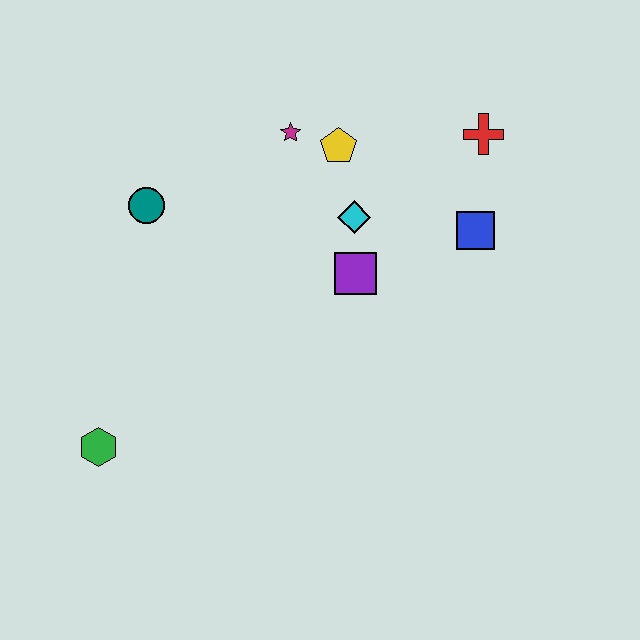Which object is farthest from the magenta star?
The green hexagon is farthest from the magenta star.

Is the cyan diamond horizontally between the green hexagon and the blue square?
Yes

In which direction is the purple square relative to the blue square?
The purple square is to the left of the blue square.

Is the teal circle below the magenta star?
Yes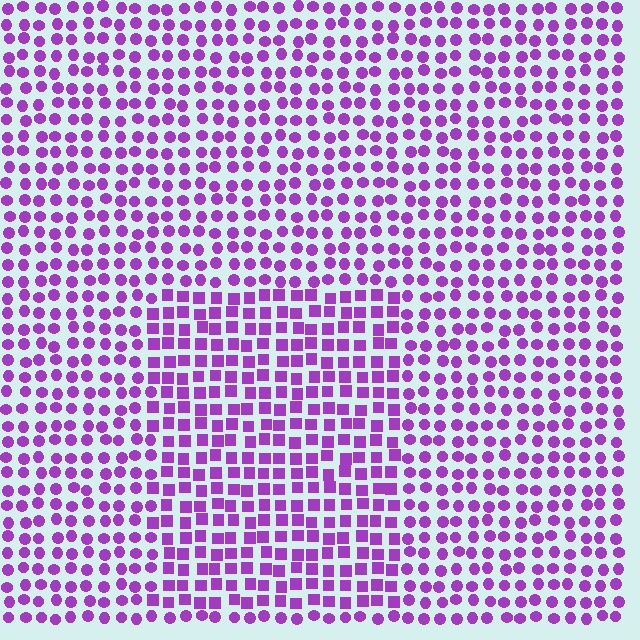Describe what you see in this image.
The image is filled with small purple elements arranged in a uniform grid. A rectangle-shaped region contains squares, while the surrounding area contains circles. The boundary is defined purely by the change in element shape.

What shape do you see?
I see a rectangle.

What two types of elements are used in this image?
The image uses squares inside the rectangle region and circles outside it.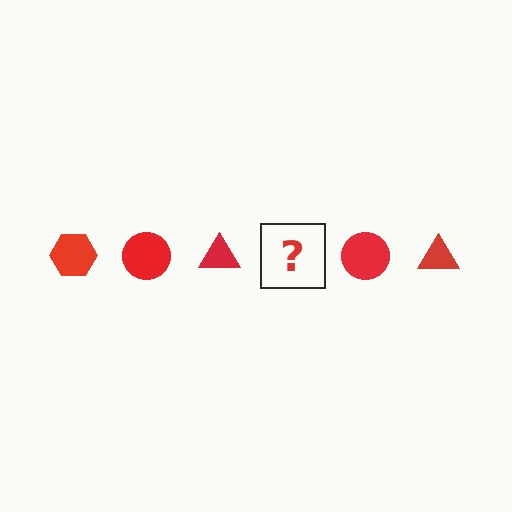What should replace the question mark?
The question mark should be replaced with a red hexagon.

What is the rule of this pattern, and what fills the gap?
The rule is that the pattern cycles through hexagon, circle, triangle shapes in red. The gap should be filled with a red hexagon.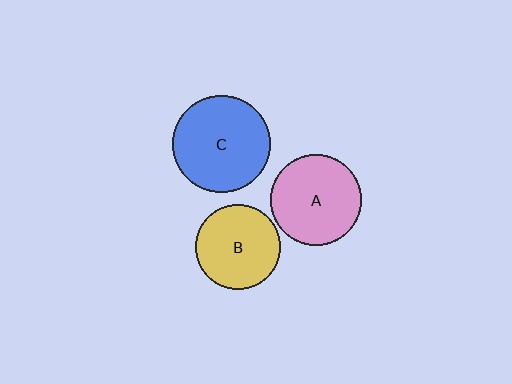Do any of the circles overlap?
No, none of the circles overlap.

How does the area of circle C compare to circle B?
Approximately 1.3 times.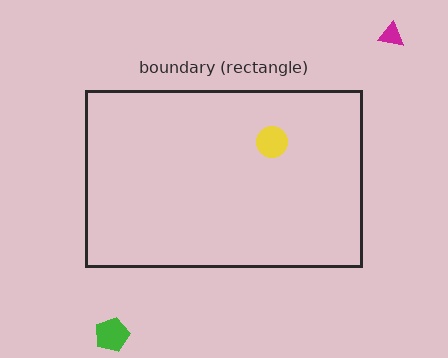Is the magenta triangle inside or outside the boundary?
Outside.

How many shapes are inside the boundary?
1 inside, 2 outside.